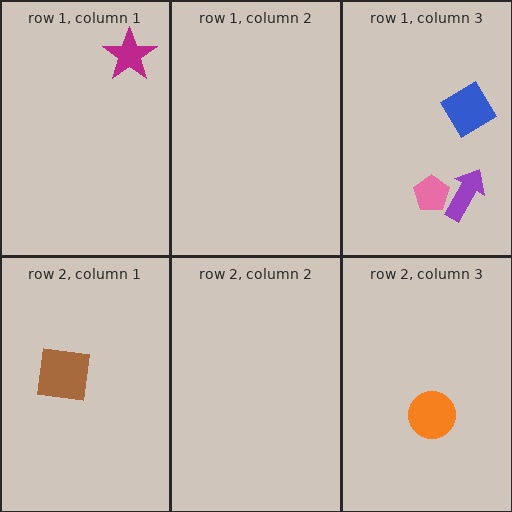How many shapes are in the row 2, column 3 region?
1.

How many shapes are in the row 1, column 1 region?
1.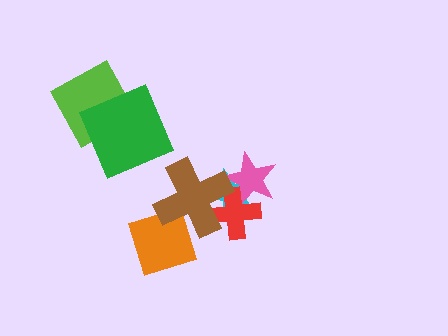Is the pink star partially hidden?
Yes, it is partially covered by another shape.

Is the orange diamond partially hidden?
Yes, it is partially covered by another shape.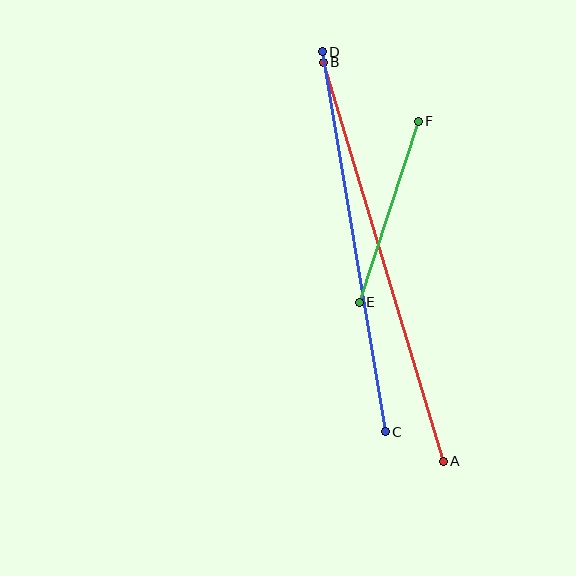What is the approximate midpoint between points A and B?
The midpoint is at approximately (383, 262) pixels.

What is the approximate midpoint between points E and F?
The midpoint is at approximately (389, 212) pixels.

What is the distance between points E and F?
The distance is approximately 191 pixels.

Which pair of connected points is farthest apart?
Points A and B are farthest apart.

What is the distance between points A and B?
The distance is approximately 417 pixels.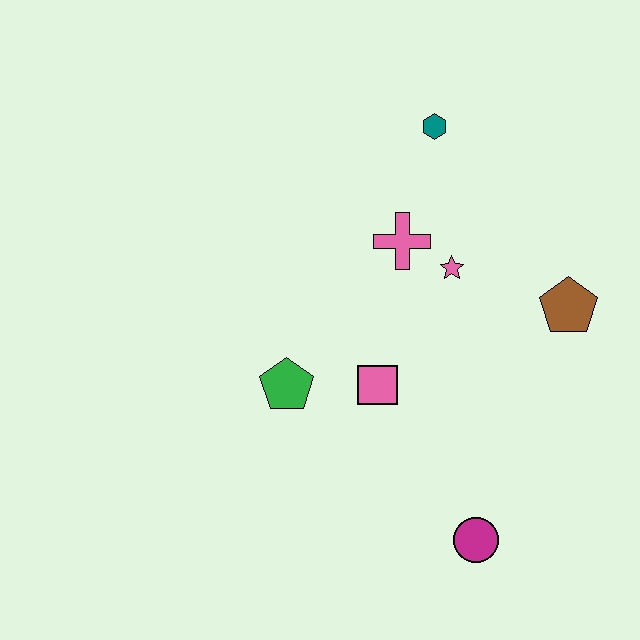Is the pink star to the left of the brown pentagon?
Yes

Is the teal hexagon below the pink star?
No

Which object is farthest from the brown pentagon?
The green pentagon is farthest from the brown pentagon.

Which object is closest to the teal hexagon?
The pink cross is closest to the teal hexagon.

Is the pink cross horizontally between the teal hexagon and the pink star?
No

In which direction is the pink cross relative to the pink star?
The pink cross is to the left of the pink star.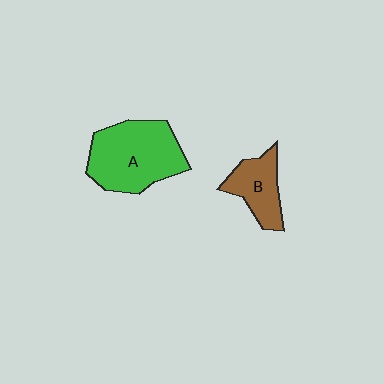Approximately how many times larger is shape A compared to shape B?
Approximately 1.9 times.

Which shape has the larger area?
Shape A (green).